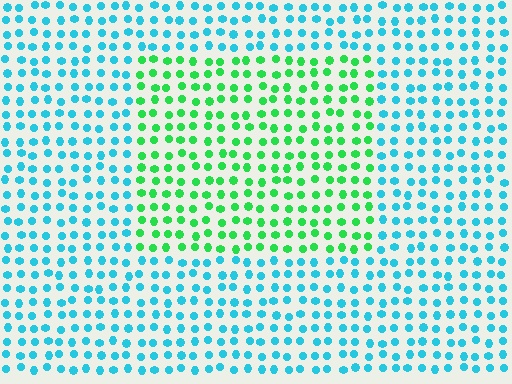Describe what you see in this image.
The image is filled with small cyan elements in a uniform arrangement. A rectangle-shaped region is visible where the elements are tinted to a slightly different hue, forming a subtle color boundary.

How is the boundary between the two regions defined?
The boundary is defined purely by a slight shift in hue (about 55 degrees). Spacing, size, and orientation are identical on both sides.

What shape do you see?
I see a rectangle.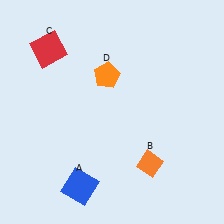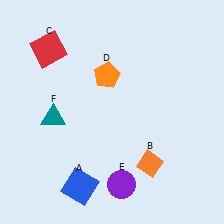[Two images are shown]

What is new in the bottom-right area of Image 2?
A purple circle (E) was added in the bottom-right area of Image 2.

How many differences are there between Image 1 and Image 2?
There are 2 differences between the two images.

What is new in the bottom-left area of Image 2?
A teal triangle (F) was added in the bottom-left area of Image 2.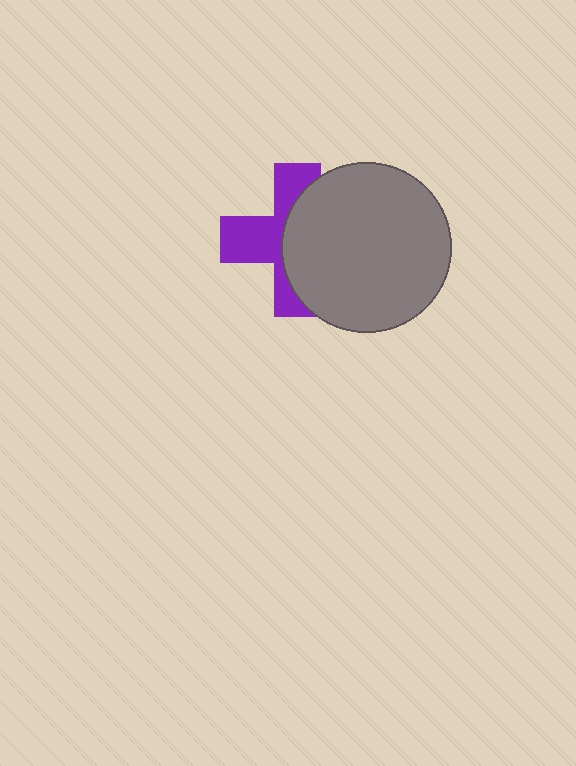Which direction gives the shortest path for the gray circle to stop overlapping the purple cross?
Moving right gives the shortest separation.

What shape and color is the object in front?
The object in front is a gray circle.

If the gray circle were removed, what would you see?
You would see the complete purple cross.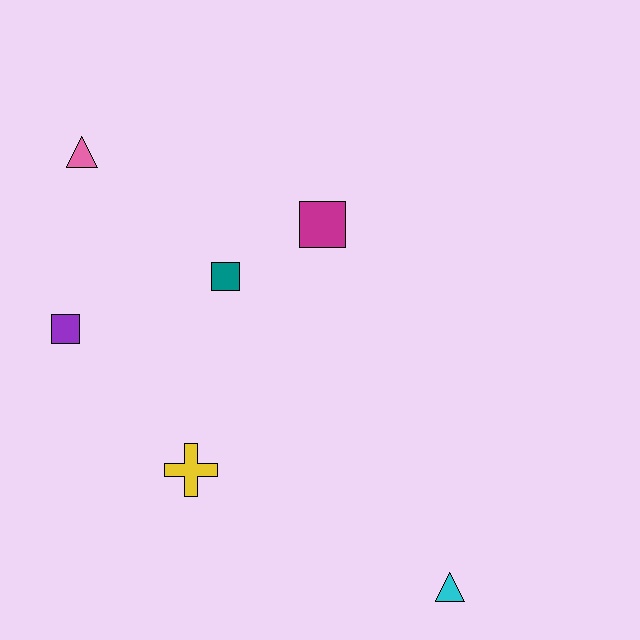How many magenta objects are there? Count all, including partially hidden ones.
There is 1 magenta object.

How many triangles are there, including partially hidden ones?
There are 2 triangles.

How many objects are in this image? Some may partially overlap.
There are 6 objects.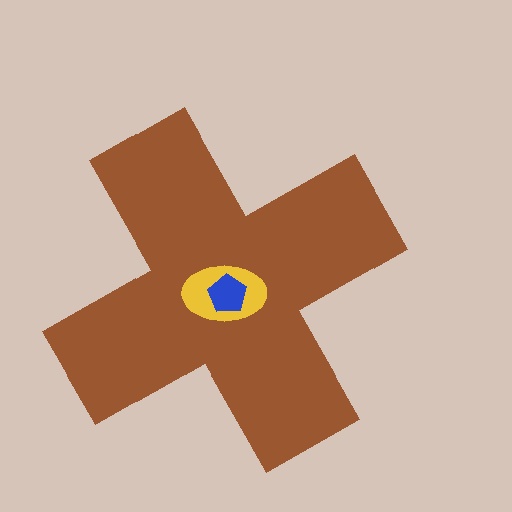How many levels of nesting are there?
3.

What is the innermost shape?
The blue pentagon.